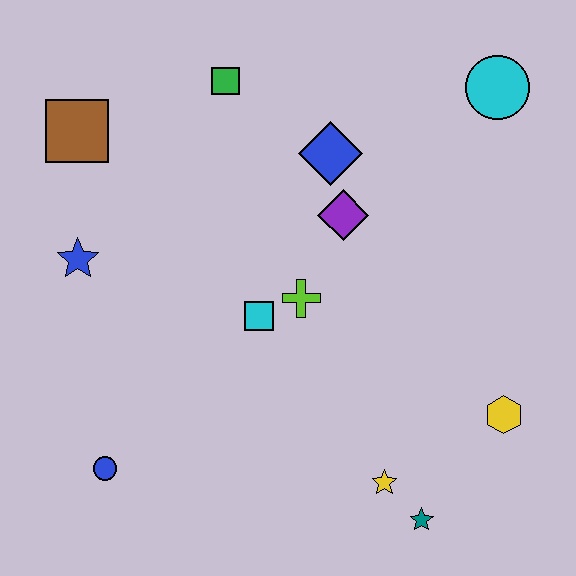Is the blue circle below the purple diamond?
Yes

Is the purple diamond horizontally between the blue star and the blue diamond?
No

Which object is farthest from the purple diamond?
The blue circle is farthest from the purple diamond.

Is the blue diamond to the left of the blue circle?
No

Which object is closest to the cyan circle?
The blue diamond is closest to the cyan circle.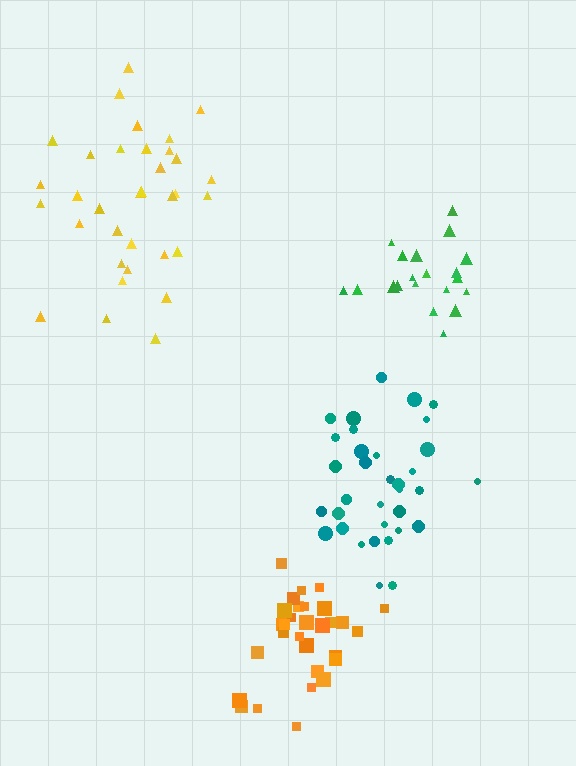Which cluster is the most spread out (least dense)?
Yellow.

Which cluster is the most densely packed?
Orange.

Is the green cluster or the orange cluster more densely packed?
Orange.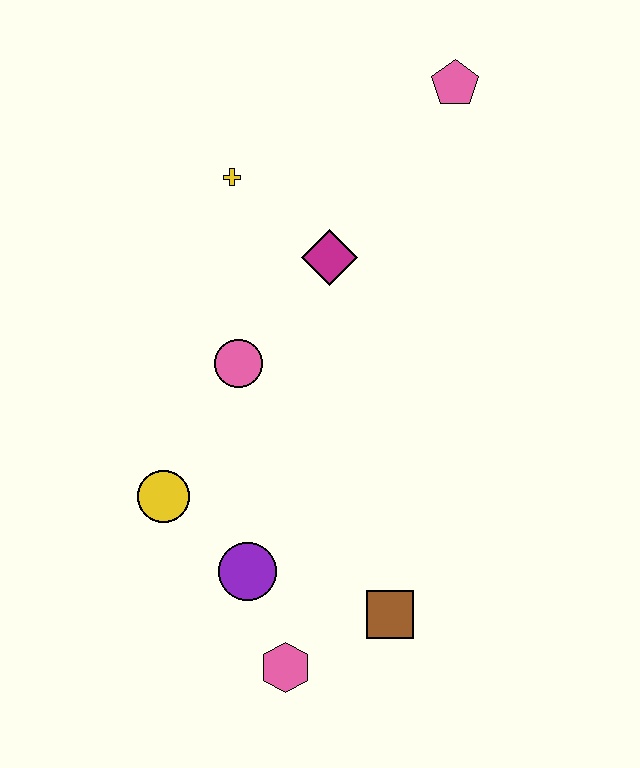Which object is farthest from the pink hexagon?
The pink pentagon is farthest from the pink hexagon.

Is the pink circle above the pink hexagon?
Yes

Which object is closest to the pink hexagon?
The purple circle is closest to the pink hexagon.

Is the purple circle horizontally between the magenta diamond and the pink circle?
Yes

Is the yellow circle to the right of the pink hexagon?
No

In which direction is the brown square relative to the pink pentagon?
The brown square is below the pink pentagon.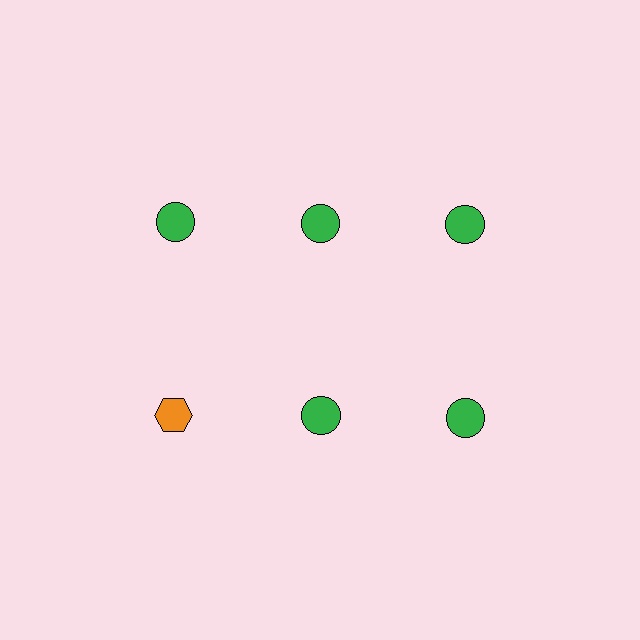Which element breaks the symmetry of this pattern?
The orange hexagon in the second row, leftmost column breaks the symmetry. All other shapes are green circles.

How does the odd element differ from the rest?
It differs in both color (orange instead of green) and shape (hexagon instead of circle).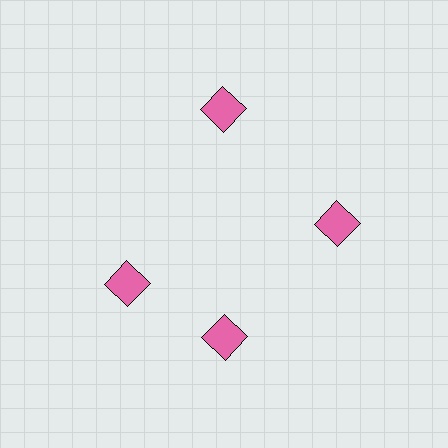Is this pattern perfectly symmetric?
No. The 4 pink diamonds are arranged in a ring, but one element near the 9 o'clock position is rotated out of alignment along the ring, breaking the 4-fold rotational symmetry.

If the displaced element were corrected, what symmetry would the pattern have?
It would have 4-fold rotational symmetry — the pattern would map onto itself every 90 degrees.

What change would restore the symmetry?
The symmetry would be restored by rotating it back into even spacing with its neighbors so that all 4 diamonds sit at equal angles and equal distance from the center.